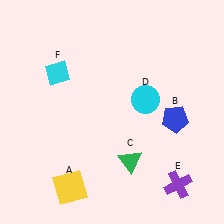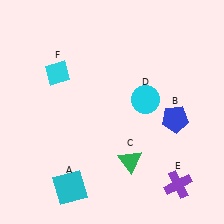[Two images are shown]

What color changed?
The square (A) changed from yellow in Image 1 to cyan in Image 2.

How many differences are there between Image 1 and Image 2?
There is 1 difference between the two images.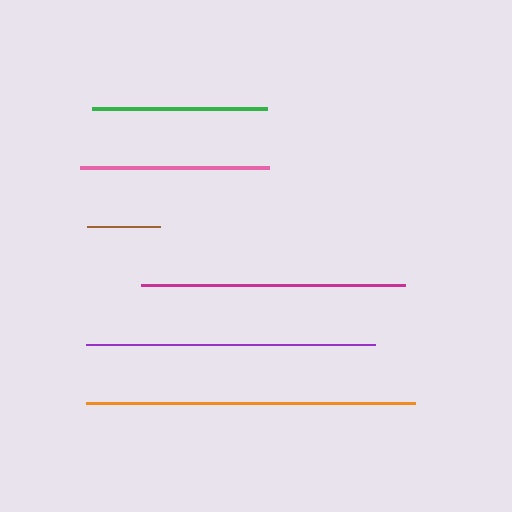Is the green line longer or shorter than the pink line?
The pink line is longer than the green line.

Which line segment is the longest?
The orange line is the longest at approximately 329 pixels.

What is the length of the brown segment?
The brown segment is approximately 73 pixels long.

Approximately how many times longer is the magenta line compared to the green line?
The magenta line is approximately 1.5 times the length of the green line.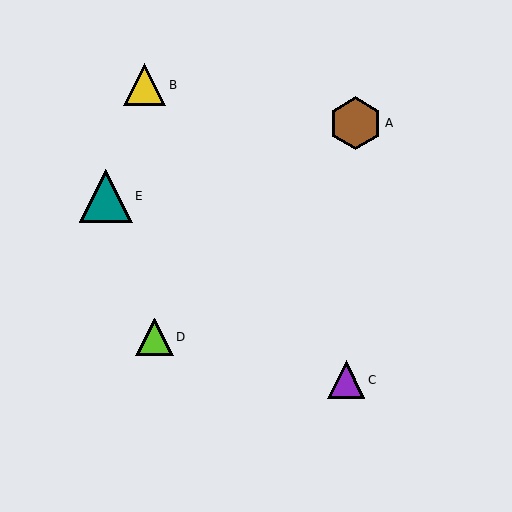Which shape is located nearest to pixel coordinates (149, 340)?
The lime triangle (labeled D) at (155, 337) is nearest to that location.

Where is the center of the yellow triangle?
The center of the yellow triangle is at (145, 85).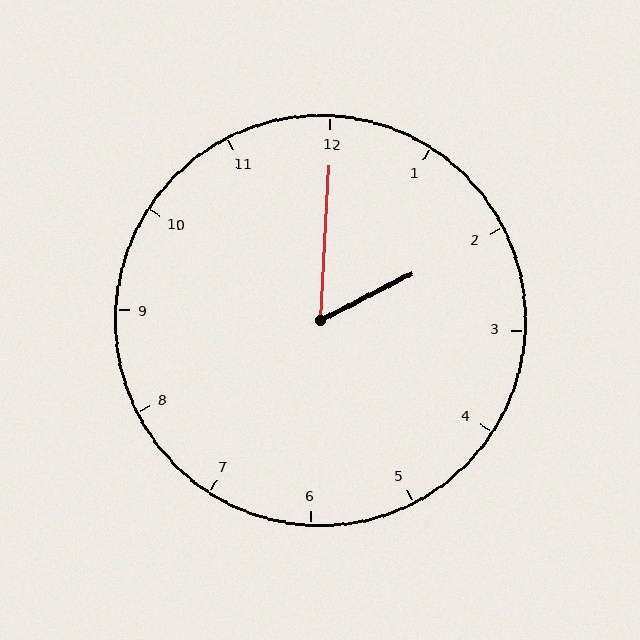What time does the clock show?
2:00.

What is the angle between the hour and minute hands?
Approximately 60 degrees.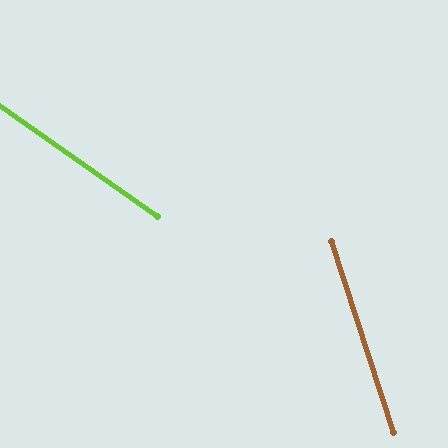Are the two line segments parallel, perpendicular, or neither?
Neither parallel nor perpendicular — they differ by about 37°.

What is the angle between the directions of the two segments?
Approximately 37 degrees.